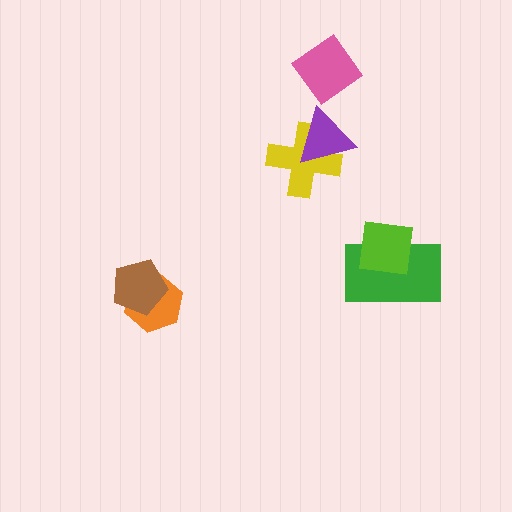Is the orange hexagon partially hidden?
Yes, it is partially covered by another shape.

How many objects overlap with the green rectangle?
1 object overlaps with the green rectangle.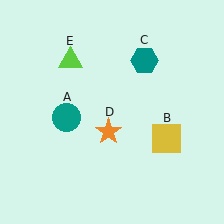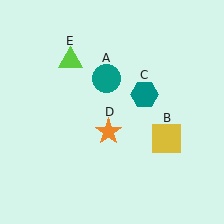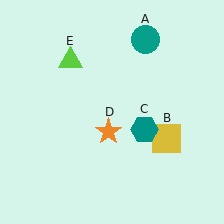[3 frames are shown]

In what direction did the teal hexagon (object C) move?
The teal hexagon (object C) moved down.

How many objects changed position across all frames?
2 objects changed position: teal circle (object A), teal hexagon (object C).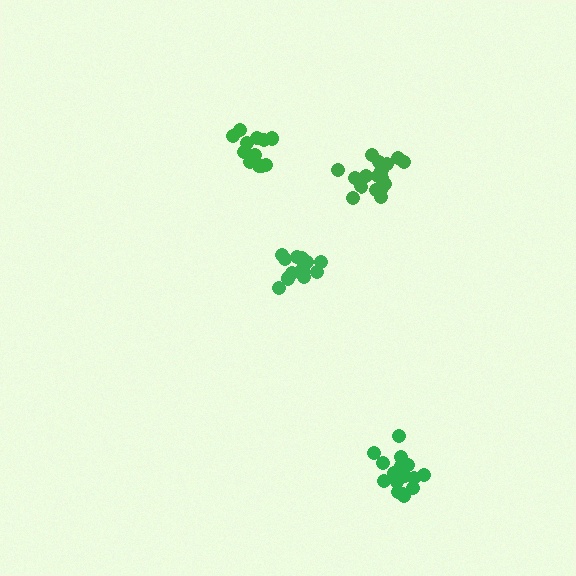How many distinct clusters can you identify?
There are 4 distinct clusters.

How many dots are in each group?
Group 1: 13 dots, Group 2: 18 dots, Group 3: 17 dots, Group 4: 13 dots (61 total).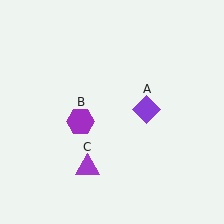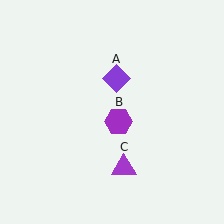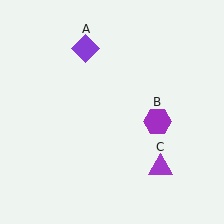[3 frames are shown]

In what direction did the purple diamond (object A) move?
The purple diamond (object A) moved up and to the left.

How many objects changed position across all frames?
3 objects changed position: purple diamond (object A), purple hexagon (object B), purple triangle (object C).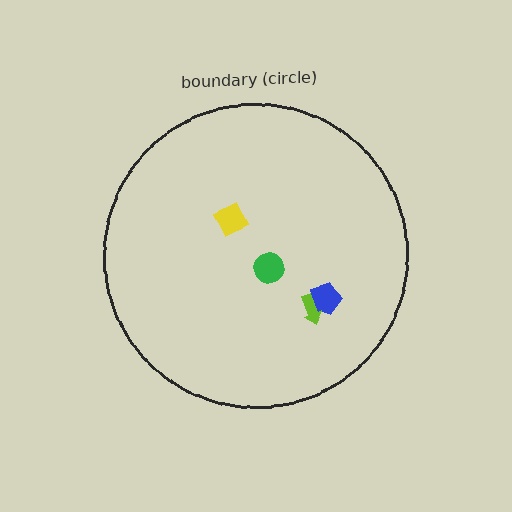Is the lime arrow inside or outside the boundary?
Inside.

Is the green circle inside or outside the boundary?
Inside.